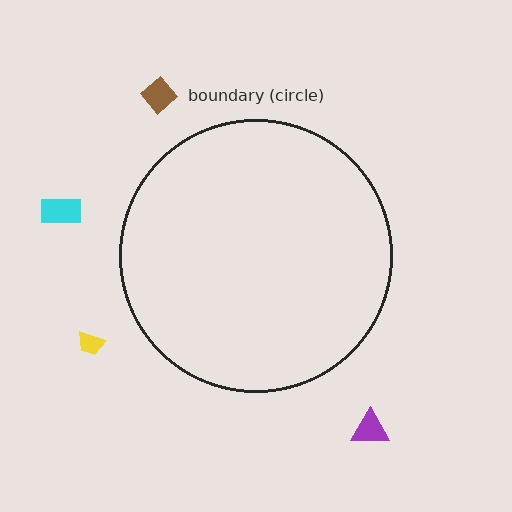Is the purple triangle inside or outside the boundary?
Outside.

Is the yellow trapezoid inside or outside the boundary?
Outside.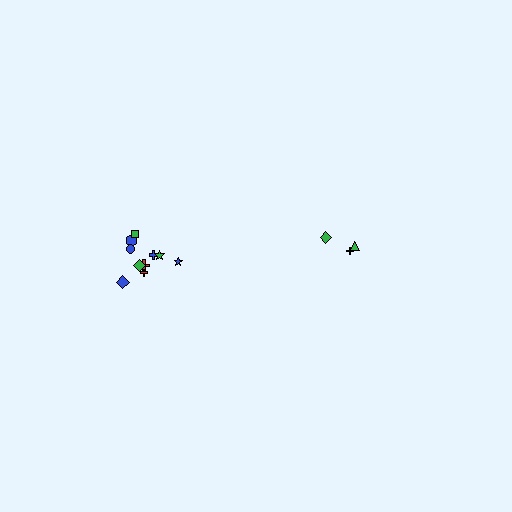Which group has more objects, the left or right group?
The left group.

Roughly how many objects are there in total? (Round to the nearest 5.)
Roughly 15 objects in total.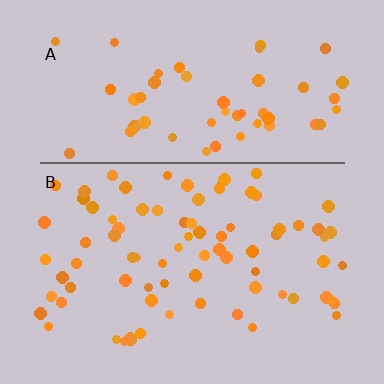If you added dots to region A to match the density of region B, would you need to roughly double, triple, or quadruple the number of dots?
Approximately double.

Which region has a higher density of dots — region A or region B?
B (the bottom).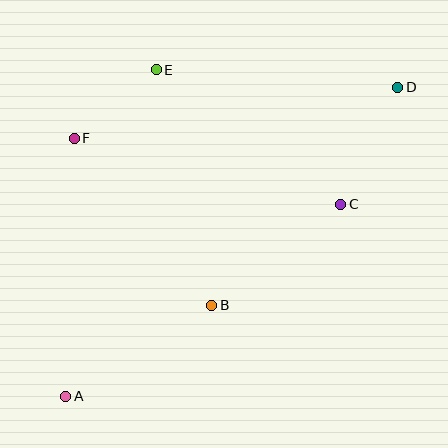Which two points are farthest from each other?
Points A and D are farthest from each other.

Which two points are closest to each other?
Points E and F are closest to each other.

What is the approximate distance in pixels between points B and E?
The distance between B and E is approximately 242 pixels.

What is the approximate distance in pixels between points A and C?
The distance between A and C is approximately 335 pixels.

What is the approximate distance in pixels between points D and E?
The distance between D and E is approximately 242 pixels.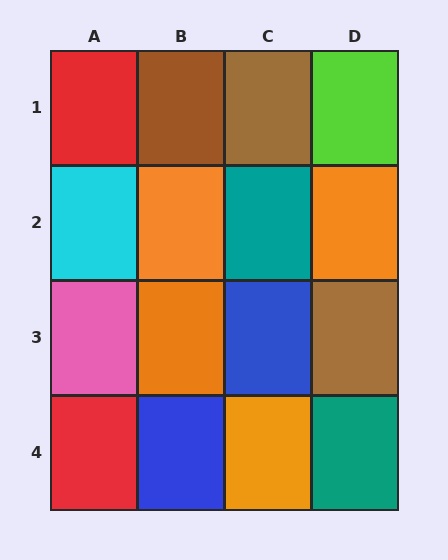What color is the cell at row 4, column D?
Teal.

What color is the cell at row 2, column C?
Teal.